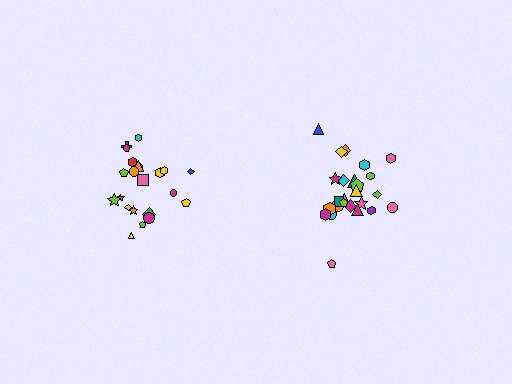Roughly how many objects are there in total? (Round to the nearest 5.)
Roughly 45 objects in total.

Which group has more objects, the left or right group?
The right group.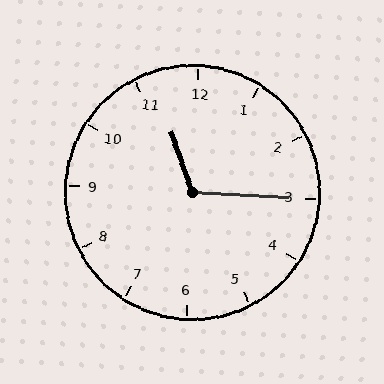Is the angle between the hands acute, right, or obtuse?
It is obtuse.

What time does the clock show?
11:15.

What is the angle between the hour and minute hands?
Approximately 112 degrees.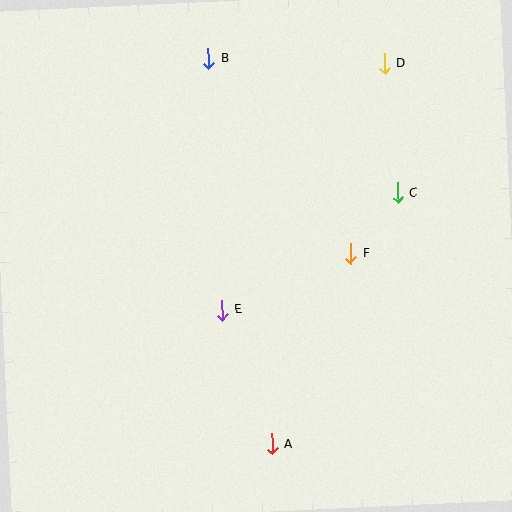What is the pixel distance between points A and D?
The distance between A and D is 397 pixels.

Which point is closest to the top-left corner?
Point B is closest to the top-left corner.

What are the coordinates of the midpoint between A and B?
The midpoint between A and B is at (240, 252).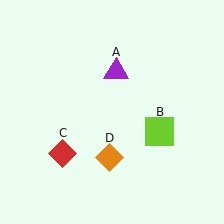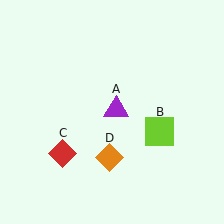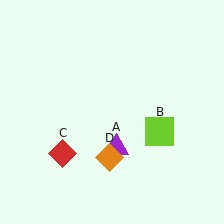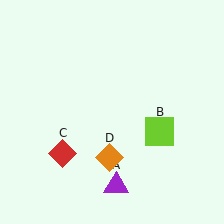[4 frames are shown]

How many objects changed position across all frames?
1 object changed position: purple triangle (object A).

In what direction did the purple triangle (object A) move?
The purple triangle (object A) moved down.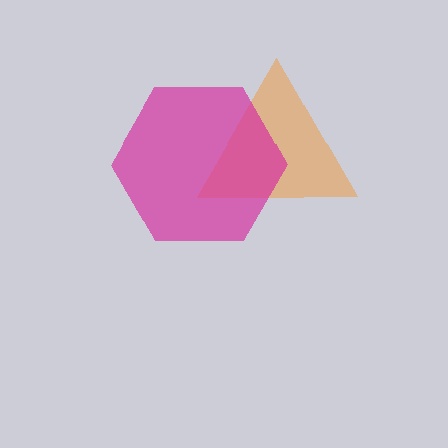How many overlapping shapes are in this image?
There are 2 overlapping shapes in the image.